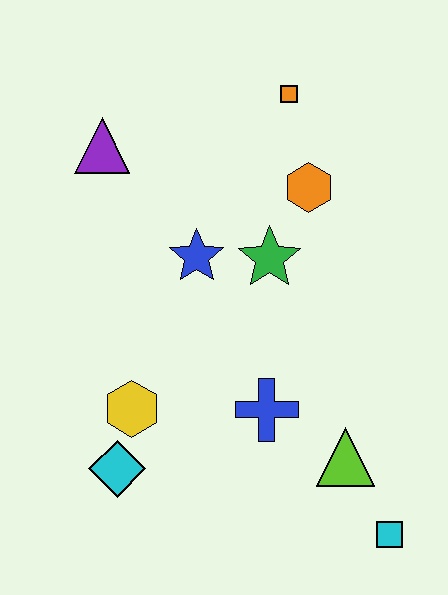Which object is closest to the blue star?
The green star is closest to the blue star.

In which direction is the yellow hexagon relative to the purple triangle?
The yellow hexagon is below the purple triangle.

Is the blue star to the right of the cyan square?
No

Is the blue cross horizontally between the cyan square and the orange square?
No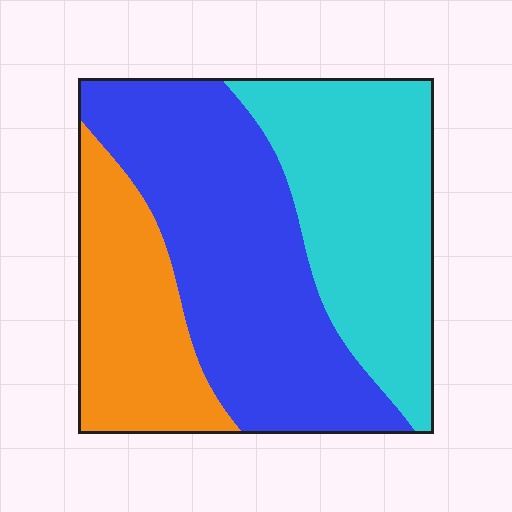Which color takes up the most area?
Blue, at roughly 45%.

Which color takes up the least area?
Orange, at roughly 25%.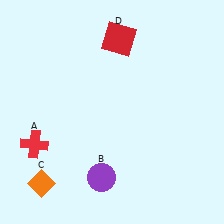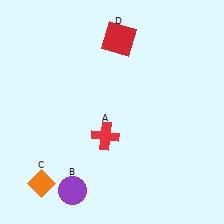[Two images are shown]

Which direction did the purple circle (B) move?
The purple circle (B) moved left.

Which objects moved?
The objects that moved are: the red cross (A), the purple circle (B).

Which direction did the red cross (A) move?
The red cross (A) moved right.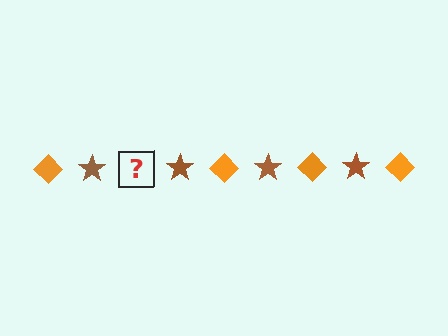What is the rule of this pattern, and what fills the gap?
The rule is that the pattern alternates between orange diamond and brown star. The gap should be filled with an orange diamond.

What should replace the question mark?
The question mark should be replaced with an orange diamond.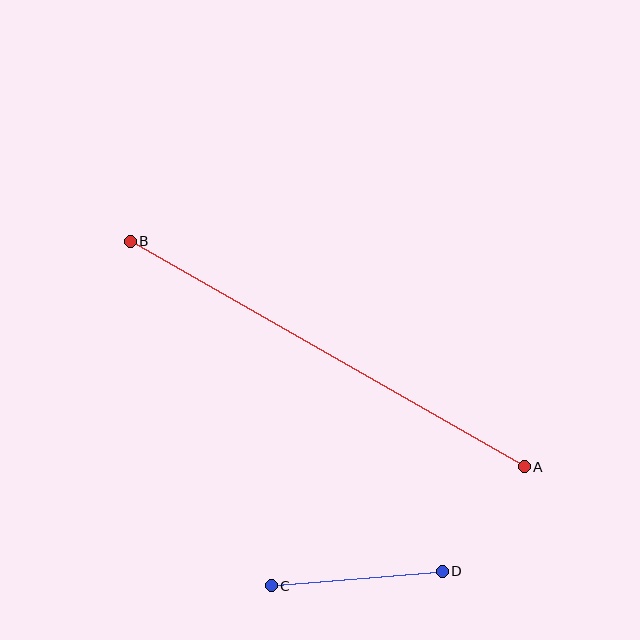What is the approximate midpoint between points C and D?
The midpoint is at approximately (357, 578) pixels.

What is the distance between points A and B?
The distance is approximately 454 pixels.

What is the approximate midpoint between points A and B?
The midpoint is at approximately (327, 354) pixels.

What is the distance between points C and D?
The distance is approximately 172 pixels.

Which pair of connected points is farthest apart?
Points A and B are farthest apart.